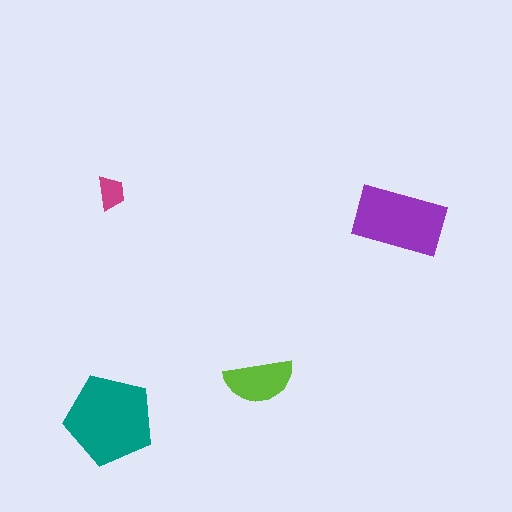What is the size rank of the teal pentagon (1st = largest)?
1st.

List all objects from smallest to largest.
The magenta trapezoid, the lime semicircle, the purple rectangle, the teal pentagon.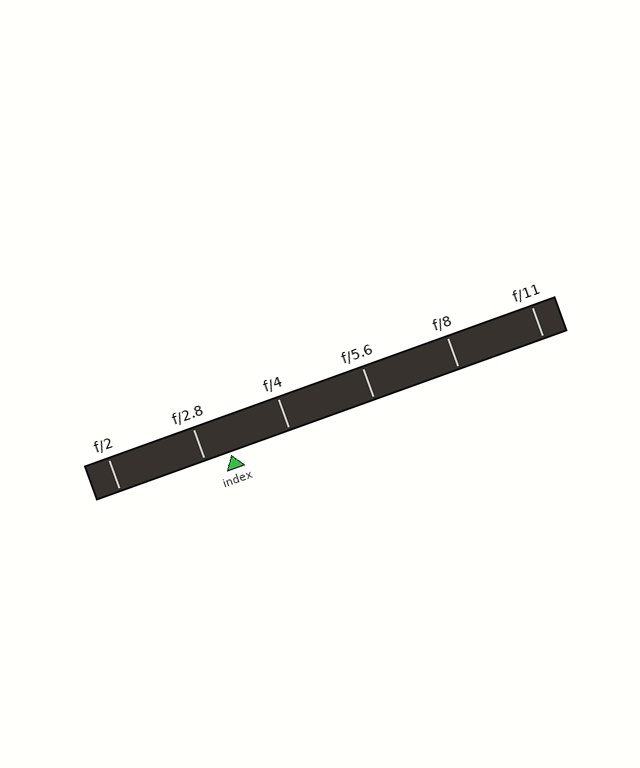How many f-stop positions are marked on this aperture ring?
There are 6 f-stop positions marked.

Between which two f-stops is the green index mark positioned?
The index mark is between f/2.8 and f/4.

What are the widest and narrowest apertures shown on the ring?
The widest aperture shown is f/2 and the narrowest is f/11.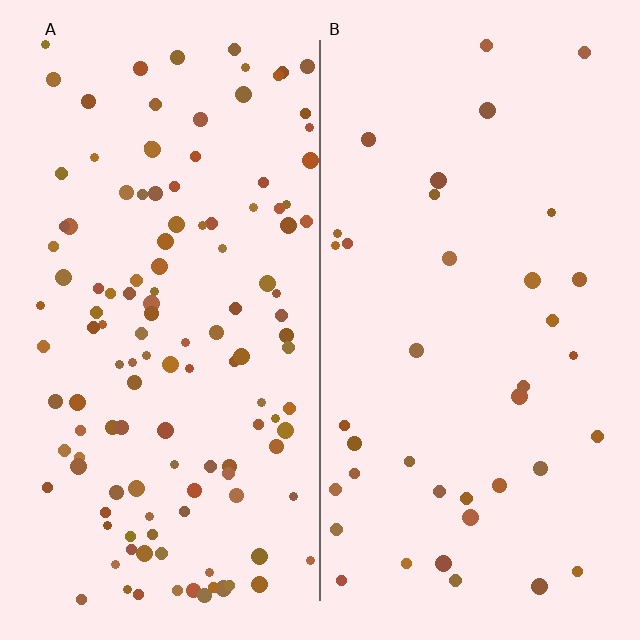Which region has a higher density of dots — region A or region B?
A (the left).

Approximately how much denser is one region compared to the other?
Approximately 3.3× — region A over region B.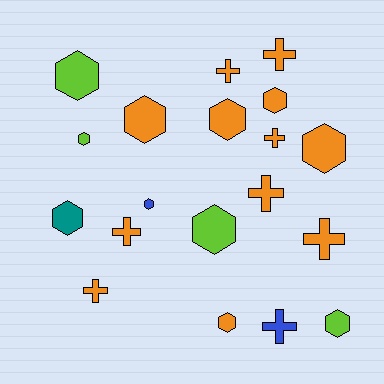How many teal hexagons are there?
There is 1 teal hexagon.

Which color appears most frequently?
Orange, with 12 objects.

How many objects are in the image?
There are 19 objects.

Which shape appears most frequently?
Hexagon, with 11 objects.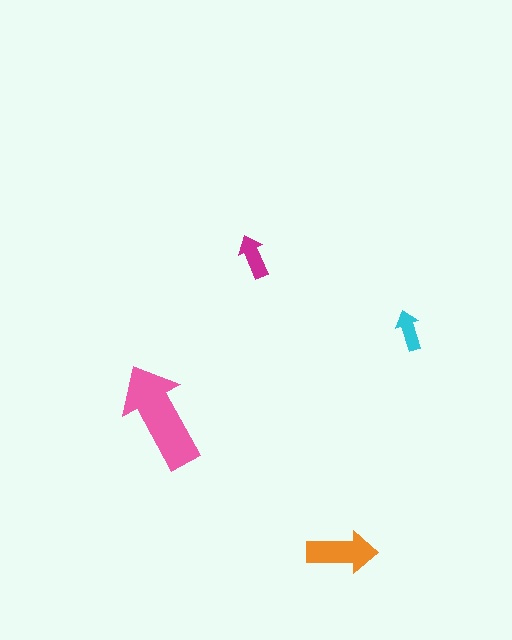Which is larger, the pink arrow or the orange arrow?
The pink one.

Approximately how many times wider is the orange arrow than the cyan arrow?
About 1.5 times wider.